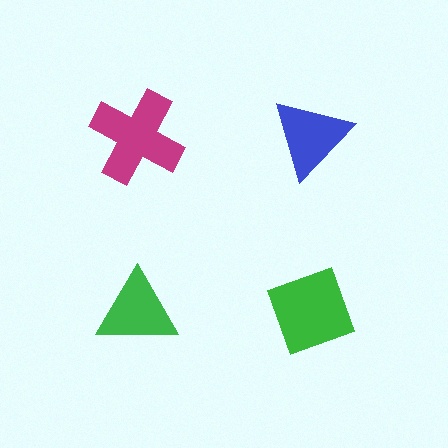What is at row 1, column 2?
A blue triangle.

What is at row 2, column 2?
A green diamond.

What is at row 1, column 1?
A magenta cross.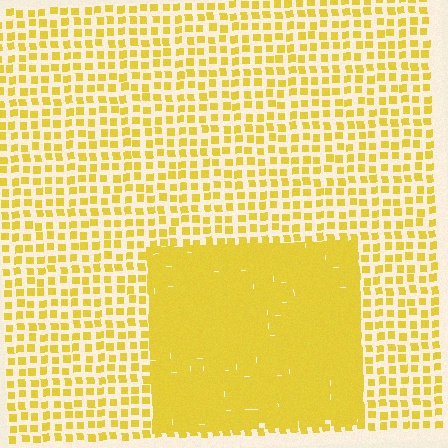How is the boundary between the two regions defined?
The boundary is defined by a change in element density (approximately 2.9x ratio). All elements are the same color, size, and shape.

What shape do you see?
I see a rectangle.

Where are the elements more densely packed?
The elements are more densely packed inside the rectangle boundary.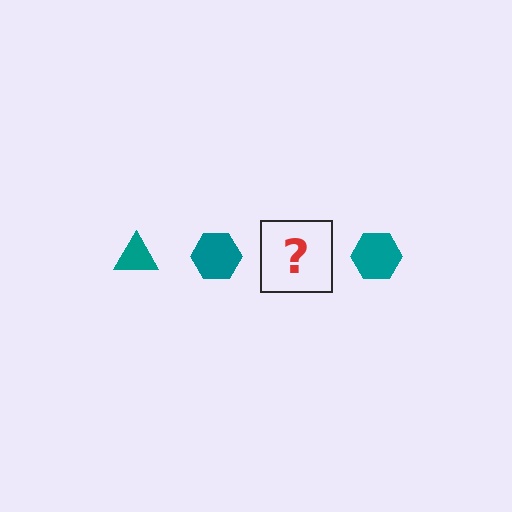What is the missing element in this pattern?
The missing element is a teal triangle.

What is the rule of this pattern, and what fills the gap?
The rule is that the pattern cycles through triangle, hexagon shapes in teal. The gap should be filled with a teal triangle.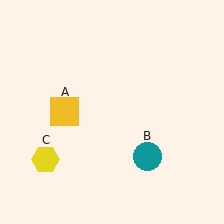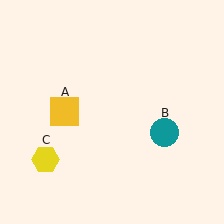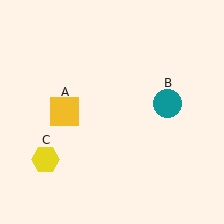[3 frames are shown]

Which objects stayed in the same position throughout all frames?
Yellow square (object A) and yellow hexagon (object C) remained stationary.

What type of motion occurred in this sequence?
The teal circle (object B) rotated counterclockwise around the center of the scene.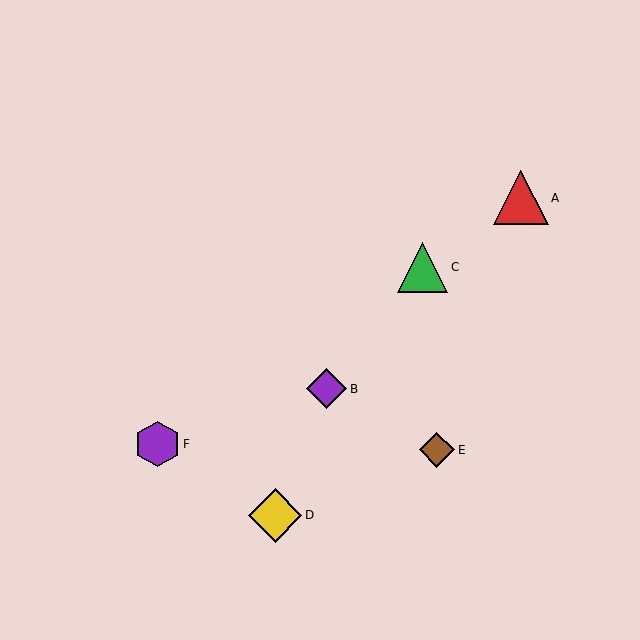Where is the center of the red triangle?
The center of the red triangle is at (521, 198).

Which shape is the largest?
The red triangle (labeled A) is the largest.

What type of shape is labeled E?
Shape E is a brown diamond.